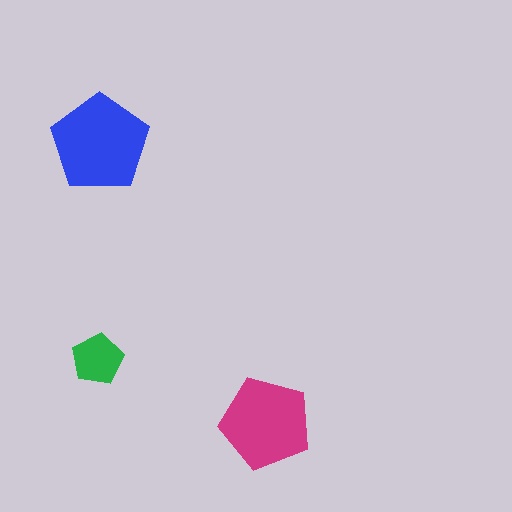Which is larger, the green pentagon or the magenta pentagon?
The magenta one.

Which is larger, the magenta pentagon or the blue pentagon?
The blue one.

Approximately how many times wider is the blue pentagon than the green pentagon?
About 2 times wider.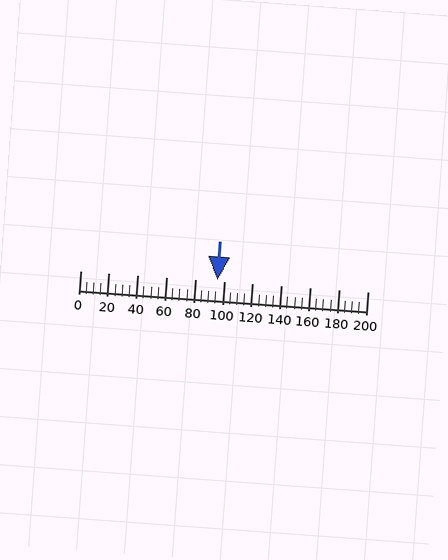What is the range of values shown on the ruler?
The ruler shows values from 0 to 200.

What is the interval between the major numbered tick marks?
The major tick marks are spaced 20 units apart.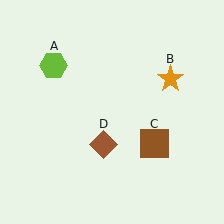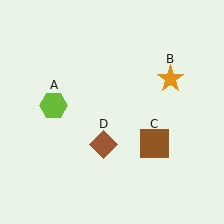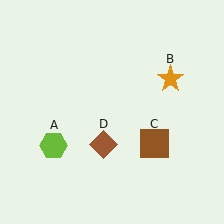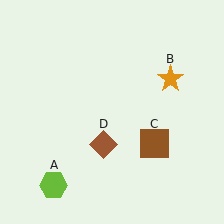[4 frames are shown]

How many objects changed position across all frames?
1 object changed position: lime hexagon (object A).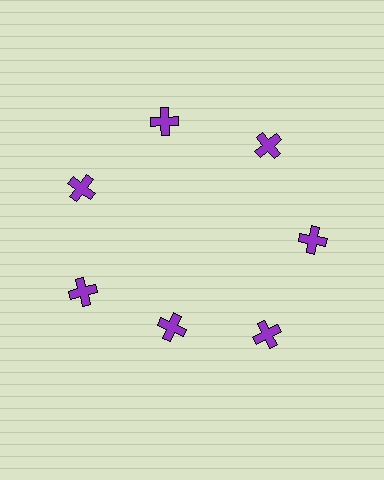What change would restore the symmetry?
The symmetry would be restored by moving it outward, back onto the ring so that all 7 crosses sit at equal angles and equal distance from the center.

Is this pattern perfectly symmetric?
No. The 7 purple crosses are arranged in a ring, but one element near the 6 o'clock position is pulled inward toward the center, breaking the 7-fold rotational symmetry.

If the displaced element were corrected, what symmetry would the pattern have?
It would have 7-fold rotational symmetry — the pattern would map onto itself every 51 degrees.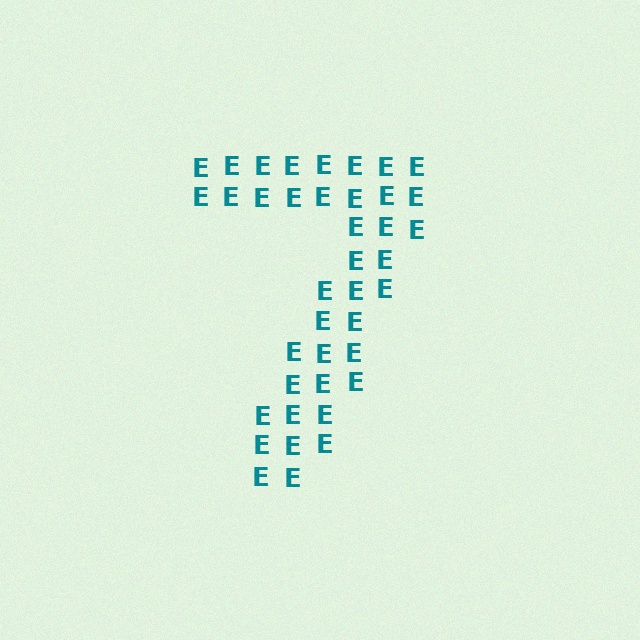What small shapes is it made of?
It is made of small letter E's.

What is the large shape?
The large shape is the digit 7.